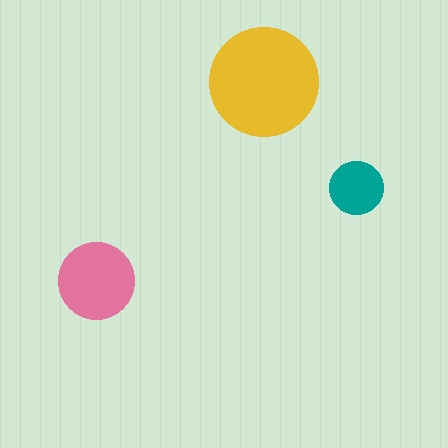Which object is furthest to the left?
The pink circle is leftmost.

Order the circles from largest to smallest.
the yellow one, the pink one, the teal one.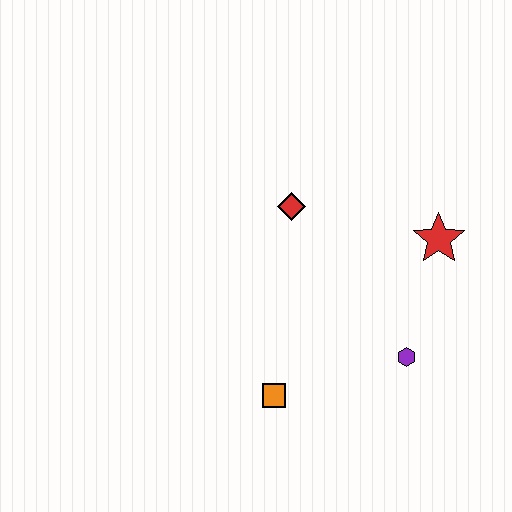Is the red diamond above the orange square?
Yes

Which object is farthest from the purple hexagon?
The red diamond is farthest from the purple hexagon.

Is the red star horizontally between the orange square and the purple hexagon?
No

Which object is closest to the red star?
The purple hexagon is closest to the red star.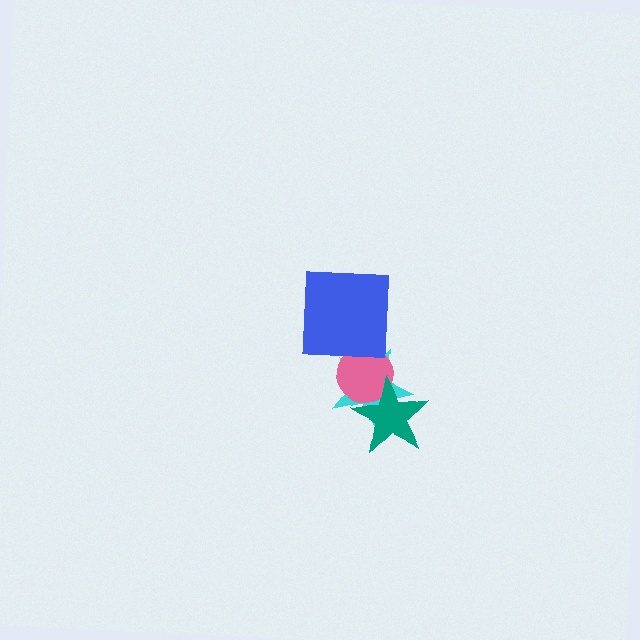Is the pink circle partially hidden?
Yes, it is partially covered by another shape.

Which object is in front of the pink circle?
The teal star is in front of the pink circle.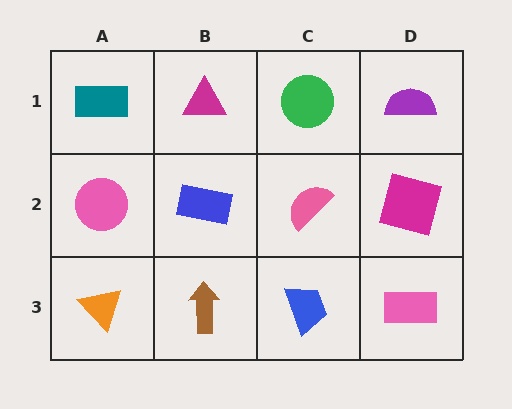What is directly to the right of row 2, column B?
A pink semicircle.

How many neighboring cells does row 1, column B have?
3.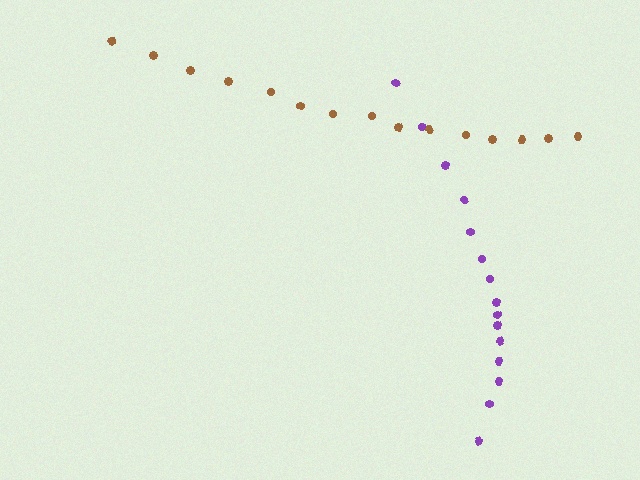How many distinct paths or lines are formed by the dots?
There are 2 distinct paths.